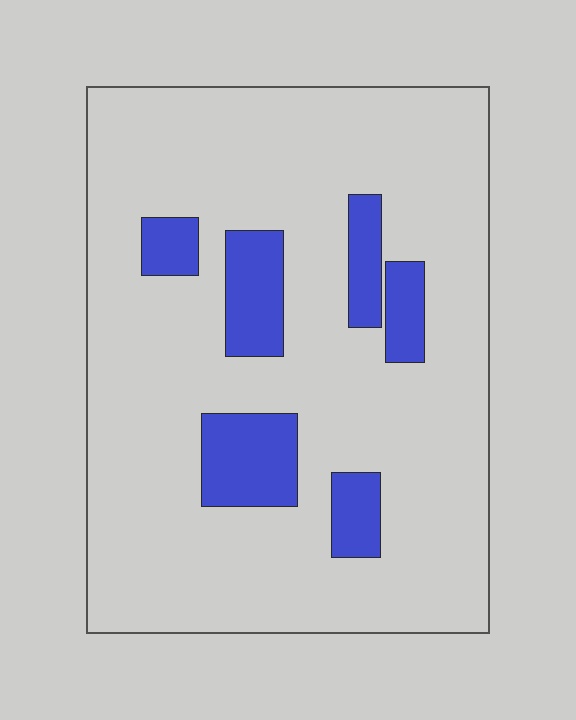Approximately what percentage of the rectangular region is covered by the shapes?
Approximately 15%.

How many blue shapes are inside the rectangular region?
6.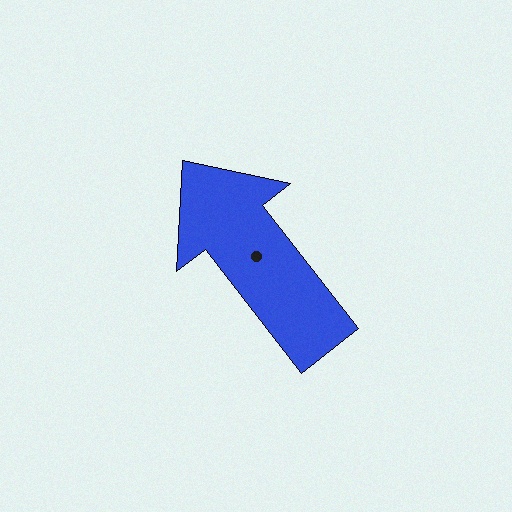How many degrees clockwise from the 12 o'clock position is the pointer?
Approximately 322 degrees.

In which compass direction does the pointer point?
Northwest.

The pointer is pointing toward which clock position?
Roughly 11 o'clock.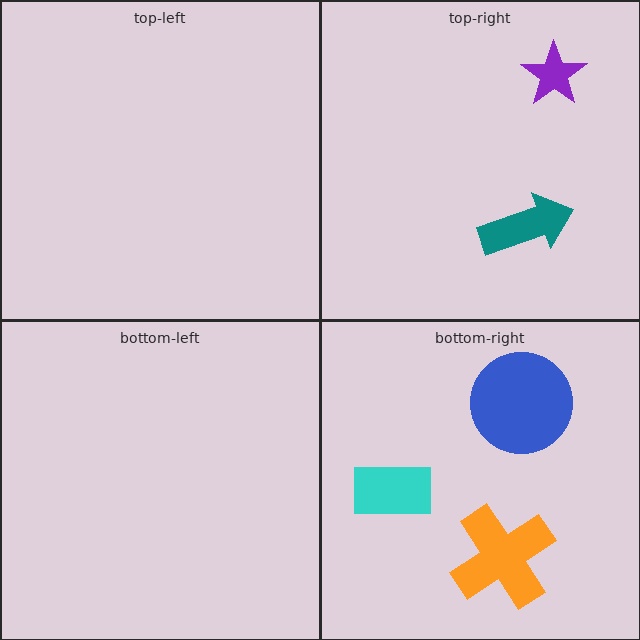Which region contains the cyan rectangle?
The bottom-right region.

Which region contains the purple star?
The top-right region.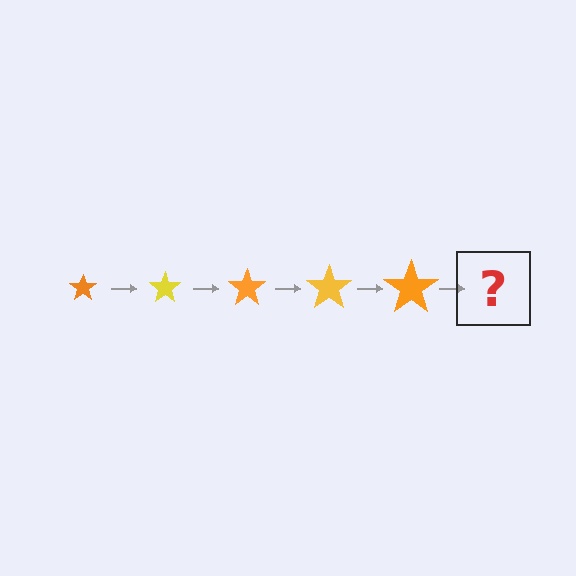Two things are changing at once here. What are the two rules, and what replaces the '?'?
The two rules are that the star grows larger each step and the color cycles through orange and yellow. The '?' should be a yellow star, larger than the previous one.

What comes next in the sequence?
The next element should be a yellow star, larger than the previous one.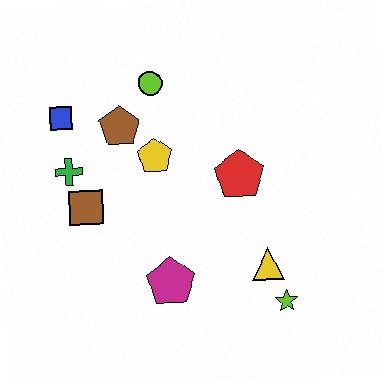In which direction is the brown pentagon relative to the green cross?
The brown pentagon is to the right of the green cross.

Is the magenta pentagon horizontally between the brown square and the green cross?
No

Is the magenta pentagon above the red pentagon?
No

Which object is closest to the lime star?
The yellow triangle is closest to the lime star.